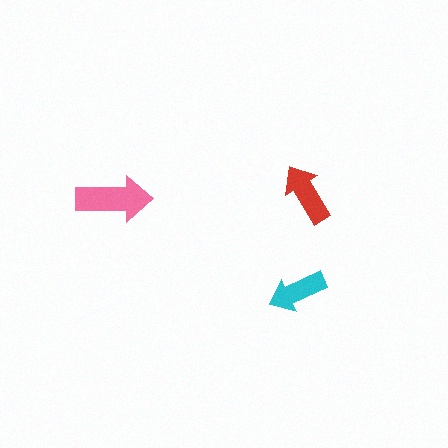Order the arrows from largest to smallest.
the pink one, the red one, the cyan one.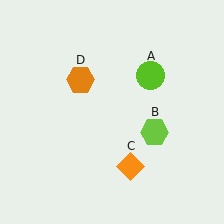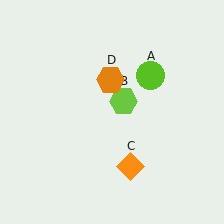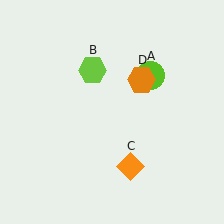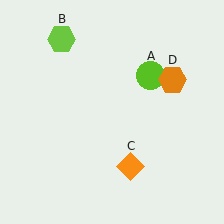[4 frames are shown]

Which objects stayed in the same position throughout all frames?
Lime circle (object A) and orange diamond (object C) remained stationary.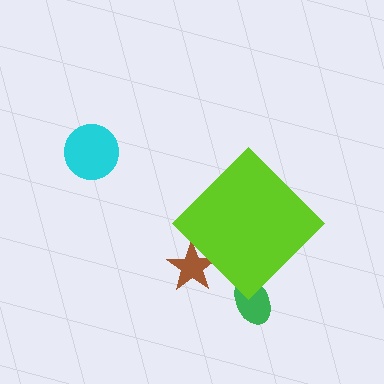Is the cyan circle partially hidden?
No, the cyan circle is fully visible.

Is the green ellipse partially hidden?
Yes, the green ellipse is partially hidden behind the lime diamond.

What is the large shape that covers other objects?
A lime diamond.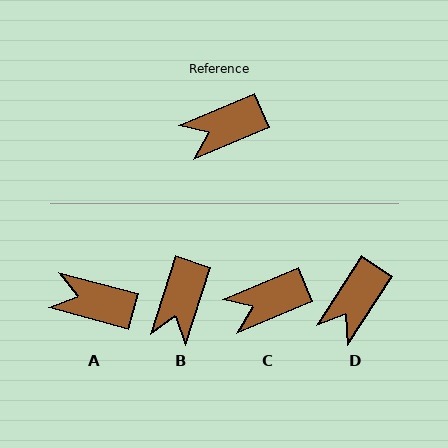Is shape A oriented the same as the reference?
No, it is off by about 38 degrees.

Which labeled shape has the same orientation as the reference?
C.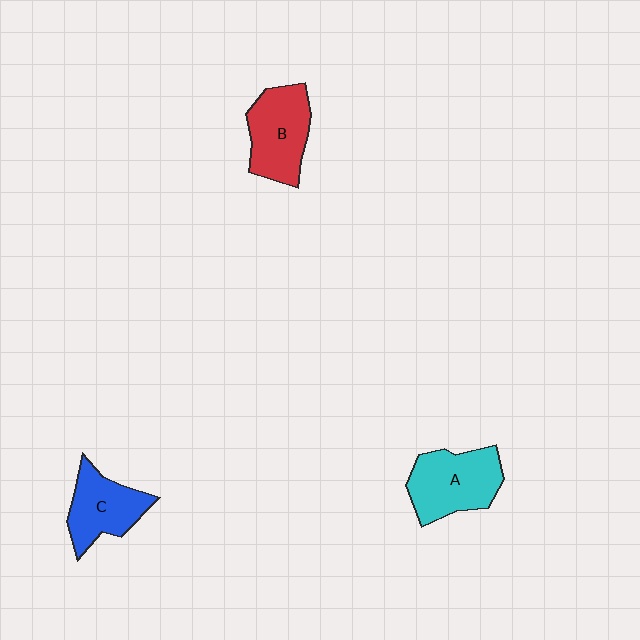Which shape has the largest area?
Shape A (cyan).